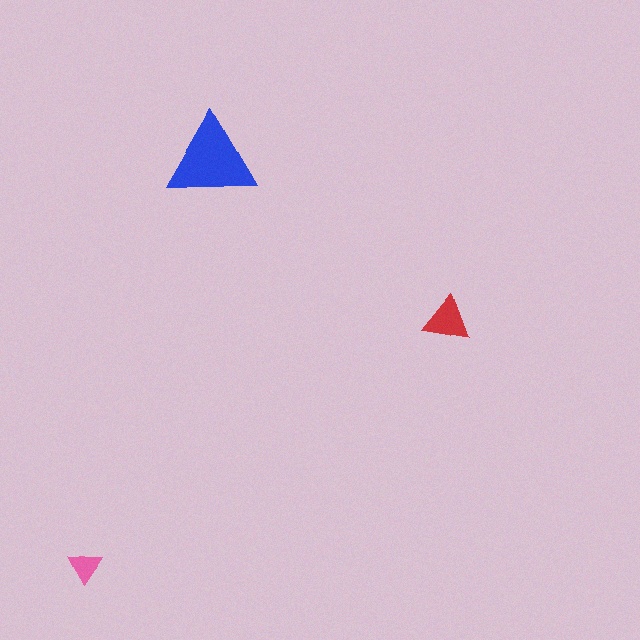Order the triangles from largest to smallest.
the blue one, the red one, the pink one.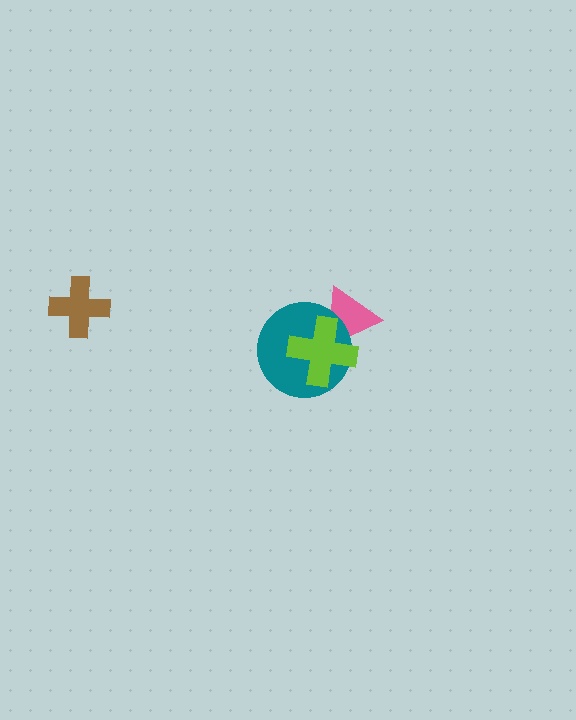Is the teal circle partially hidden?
Yes, it is partially covered by another shape.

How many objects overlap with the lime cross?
2 objects overlap with the lime cross.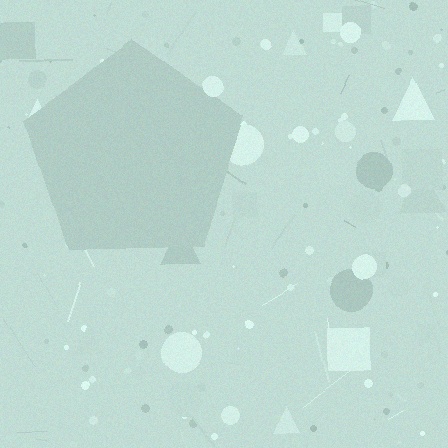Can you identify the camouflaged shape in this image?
The camouflaged shape is a pentagon.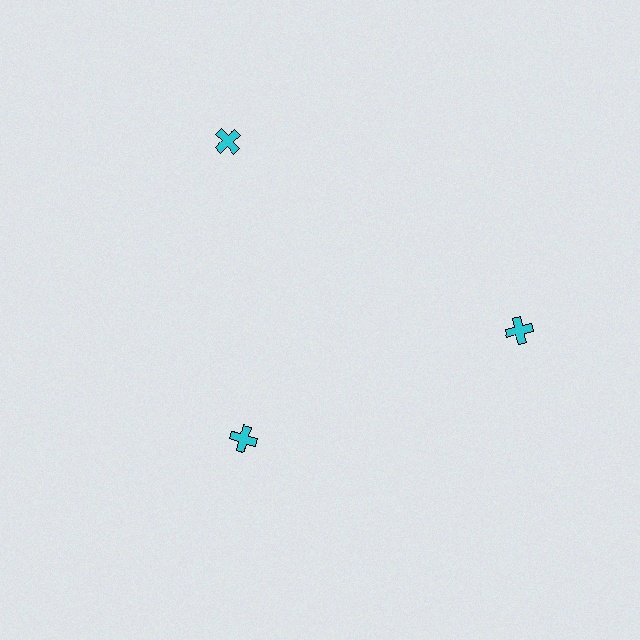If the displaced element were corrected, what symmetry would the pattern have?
It would have 3-fold rotational symmetry — the pattern would map onto itself every 120 degrees.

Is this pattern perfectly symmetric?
No. The 3 cyan crosses are arranged in a ring, but one element near the 7 o'clock position is pulled inward toward the center, breaking the 3-fold rotational symmetry.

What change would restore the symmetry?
The symmetry would be restored by moving it outward, back onto the ring so that all 3 crosses sit at equal angles and equal distance from the center.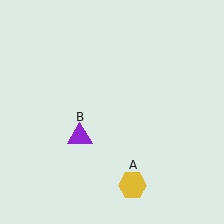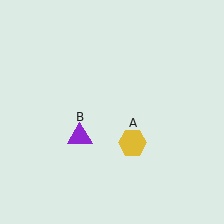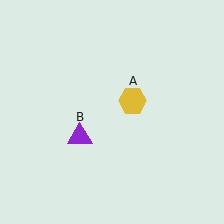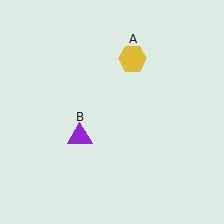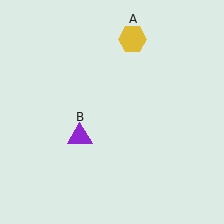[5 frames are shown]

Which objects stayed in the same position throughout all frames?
Purple triangle (object B) remained stationary.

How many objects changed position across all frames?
1 object changed position: yellow hexagon (object A).